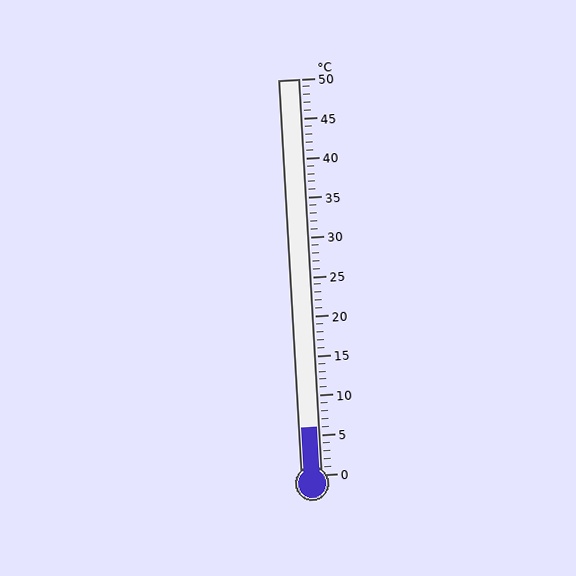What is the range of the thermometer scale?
The thermometer scale ranges from 0°C to 50°C.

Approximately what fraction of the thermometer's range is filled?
The thermometer is filled to approximately 10% of its range.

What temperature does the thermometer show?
The thermometer shows approximately 6°C.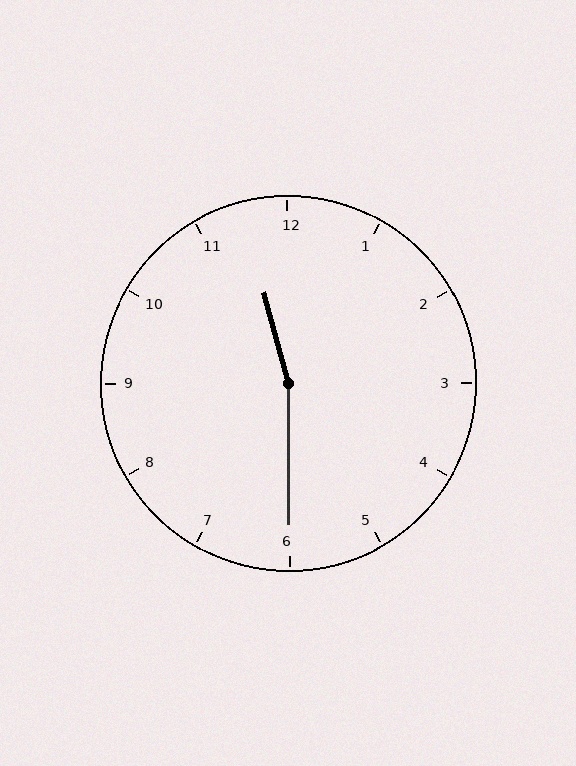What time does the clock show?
11:30.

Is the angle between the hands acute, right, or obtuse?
It is obtuse.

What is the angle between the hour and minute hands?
Approximately 165 degrees.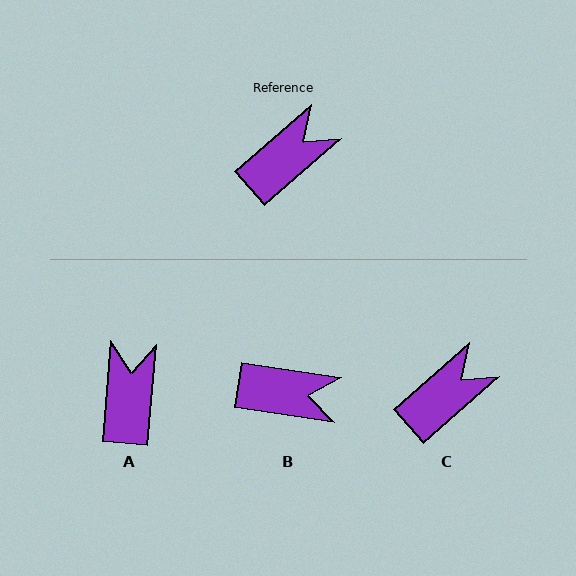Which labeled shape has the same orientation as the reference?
C.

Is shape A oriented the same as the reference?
No, it is off by about 44 degrees.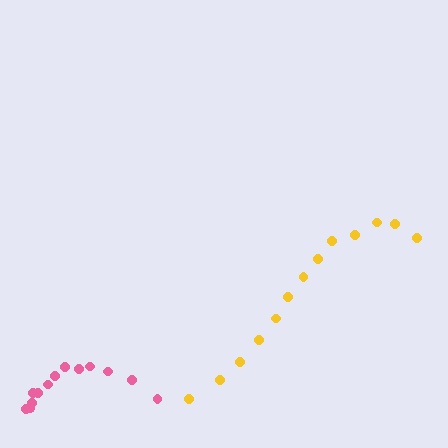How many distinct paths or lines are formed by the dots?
There are 2 distinct paths.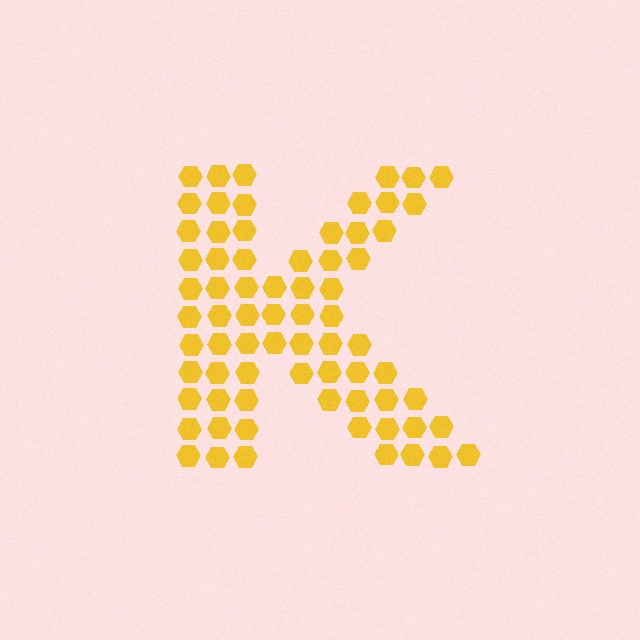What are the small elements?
The small elements are hexagons.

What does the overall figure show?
The overall figure shows the letter K.